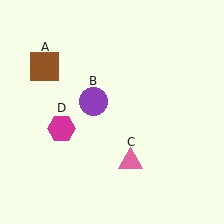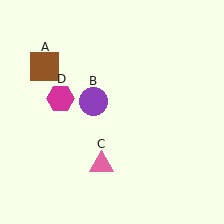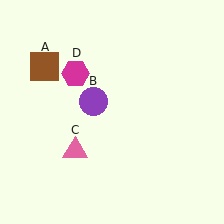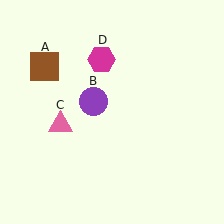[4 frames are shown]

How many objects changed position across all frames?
2 objects changed position: pink triangle (object C), magenta hexagon (object D).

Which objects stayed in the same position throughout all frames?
Brown square (object A) and purple circle (object B) remained stationary.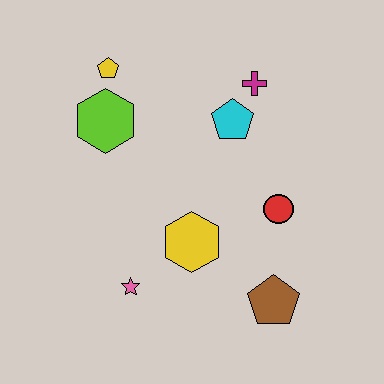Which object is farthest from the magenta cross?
The pink star is farthest from the magenta cross.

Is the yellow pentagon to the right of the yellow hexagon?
No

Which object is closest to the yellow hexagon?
The pink star is closest to the yellow hexagon.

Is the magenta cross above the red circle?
Yes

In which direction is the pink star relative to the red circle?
The pink star is to the left of the red circle.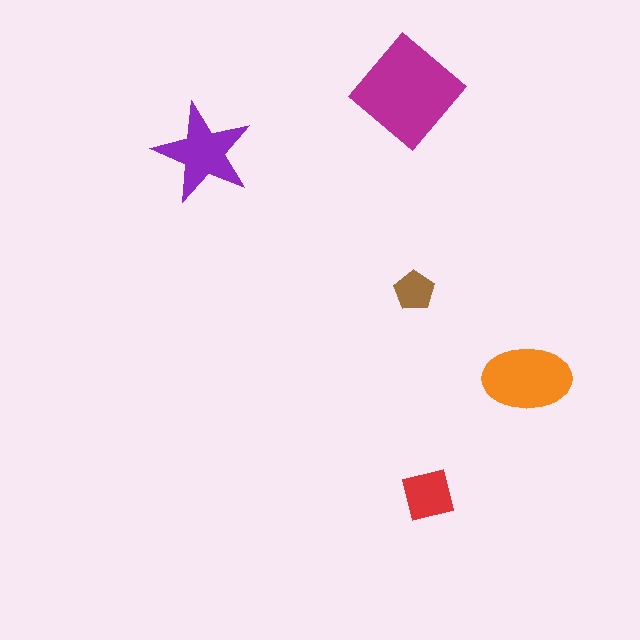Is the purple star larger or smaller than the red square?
Larger.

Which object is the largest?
The magenta diamond.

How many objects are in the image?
There are 5 objects in the image.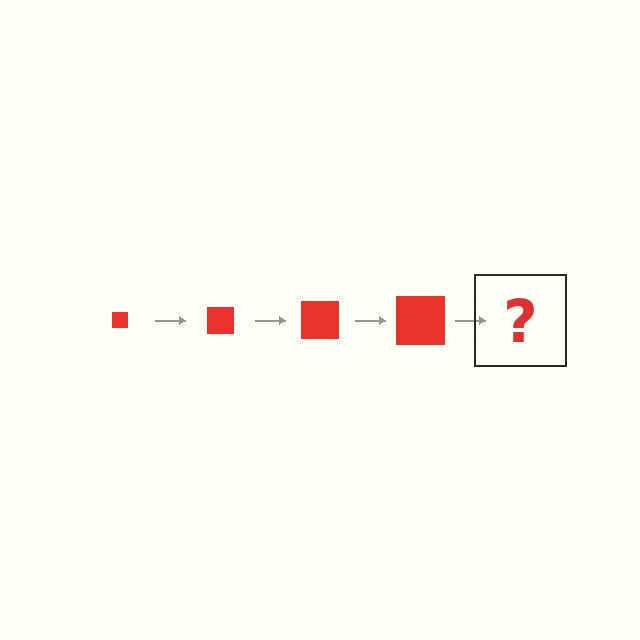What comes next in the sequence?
The next element should be a red square, larger than the previous one.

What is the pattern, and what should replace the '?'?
The pattern is that the square gets progressively larger each step. The '?' should be a red square, larger than the previous one.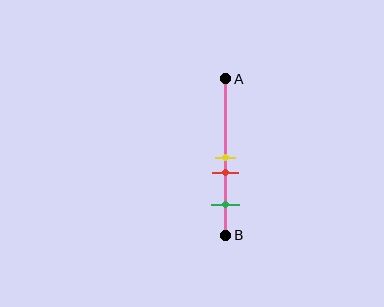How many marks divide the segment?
There are 3 marks dividing the segment.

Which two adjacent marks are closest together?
The yellow and red marks are the closest adjacent pair.